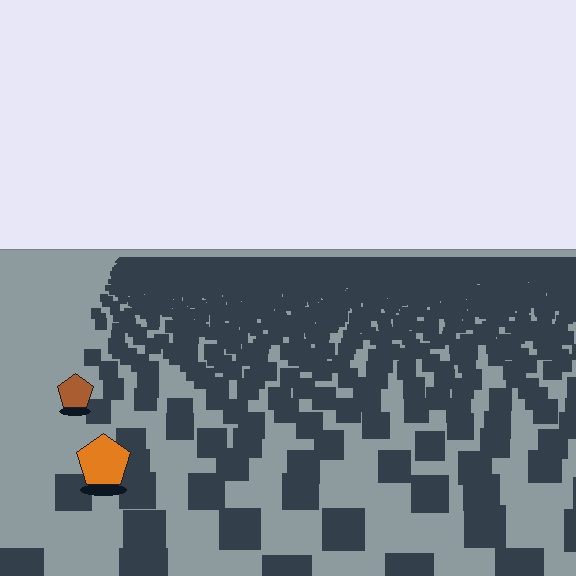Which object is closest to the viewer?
The orange pentagon is closest. The texture marks near it are larger and more spread out.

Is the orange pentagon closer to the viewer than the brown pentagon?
Yes. The orange pentagon is closer — you can tell from the texture gradient: the ground texture is coarser near it.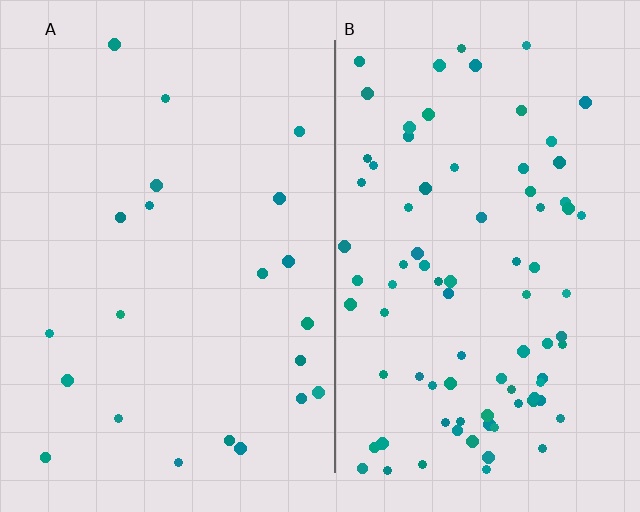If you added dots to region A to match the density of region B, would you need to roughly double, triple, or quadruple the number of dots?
Approximately quadruple.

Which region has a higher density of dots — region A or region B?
B (the right).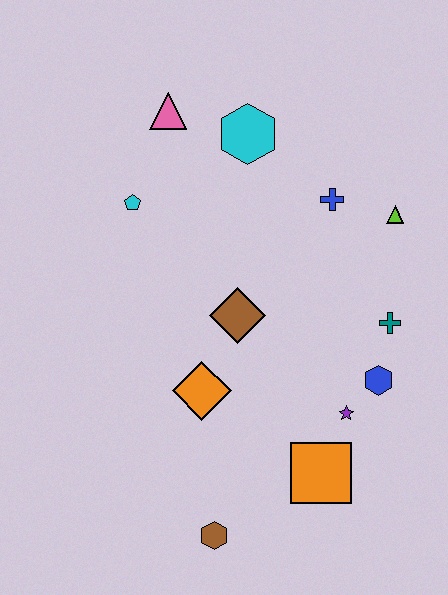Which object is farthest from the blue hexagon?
The pink triangle is farthest from the blue hexagon.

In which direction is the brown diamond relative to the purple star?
The brown diamond is to the left of the purple star.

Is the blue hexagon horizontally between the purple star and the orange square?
No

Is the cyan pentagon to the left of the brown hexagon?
Yes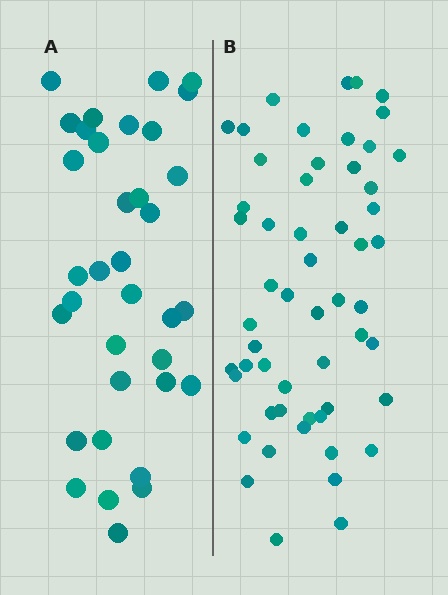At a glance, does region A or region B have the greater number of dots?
Region B (the right region) has more dots.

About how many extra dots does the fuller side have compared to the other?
Region B has approximately 20 more dots than region A.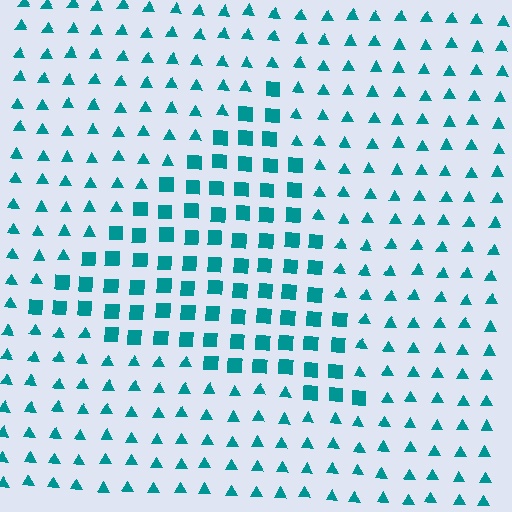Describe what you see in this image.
The image is filled with small teal elements arranged in a uniform grid. A triangle-shaped region contains squares, while the surrounding area contains triangles. The boundary is defined purely by the change in element shape.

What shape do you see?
I see a triangle.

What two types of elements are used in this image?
The image uses squares inside the triangle region and triangles outside it.